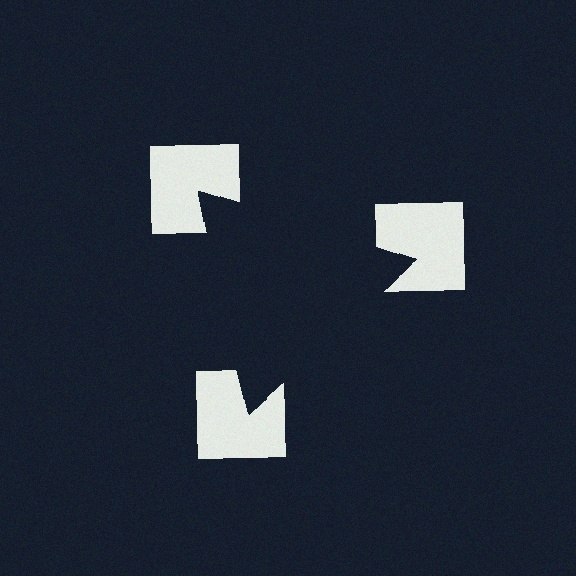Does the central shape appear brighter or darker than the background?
It typically appears slightly darker than the background, even though no actual brightness change is drawn.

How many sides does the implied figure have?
3 sides.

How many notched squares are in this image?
There are 3 — one at each vertex of the illusory triangle.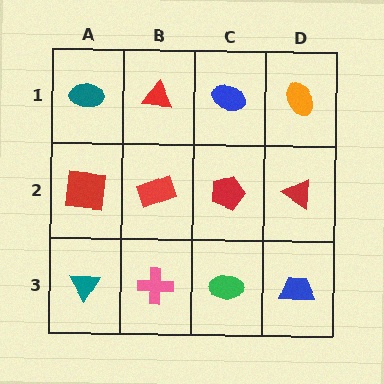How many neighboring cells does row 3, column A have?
2.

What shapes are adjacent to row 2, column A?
A teal ellipse (row 1, column A), a teal triangle (row 3, column A), a red rectangle (row 2, column B).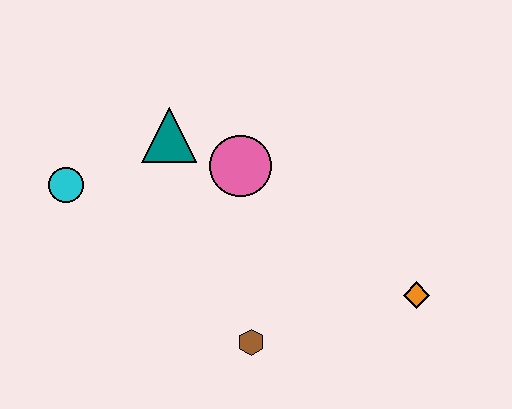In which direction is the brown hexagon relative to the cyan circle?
The brown hexagon is to the right of the cyan circle.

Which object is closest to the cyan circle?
The teal triangle is closest to the cyan circle.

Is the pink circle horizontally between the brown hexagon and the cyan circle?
Yes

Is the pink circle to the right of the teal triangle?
Yes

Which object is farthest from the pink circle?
The orange diamond is farthest from the pink circle.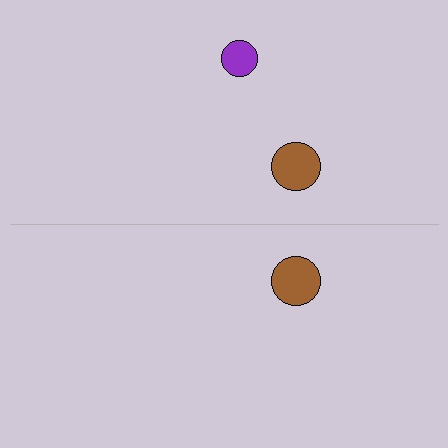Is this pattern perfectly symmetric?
No, the pattern is not perfectly symmetric. A purple circle is missing from the bottom side.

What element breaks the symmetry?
A purple circle is missing from the bottom side.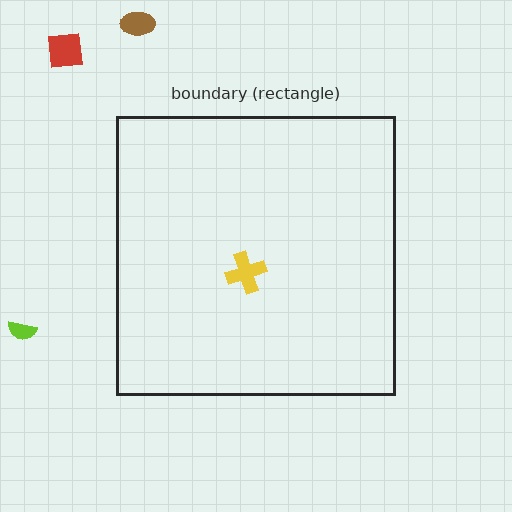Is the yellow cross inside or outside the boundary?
Inside.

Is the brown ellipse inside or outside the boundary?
Outside.